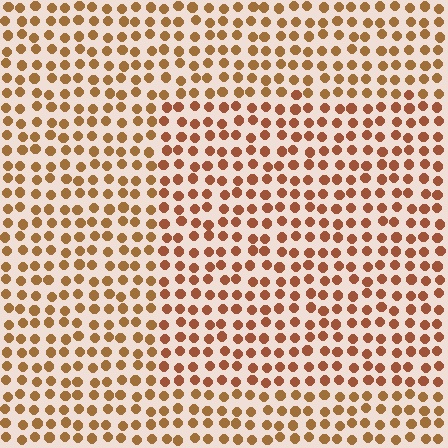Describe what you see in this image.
The image is filled with small brown elements in a uniform arrangement. A rectangle-shaped region is visible where the elements are tinted to a slightly different hue, forming a subtle color boundary.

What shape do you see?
I see a rectangle.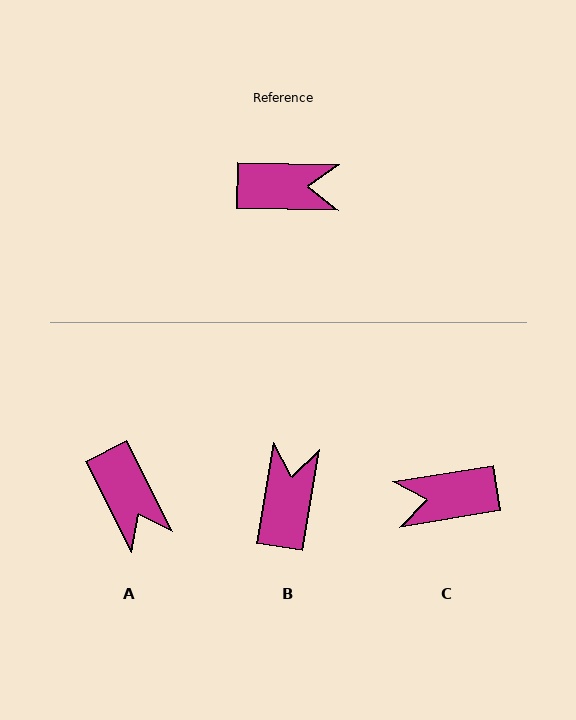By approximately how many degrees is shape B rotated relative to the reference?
Approximately 81 degrees counter-clockwise.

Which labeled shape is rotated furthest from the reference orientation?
C, about 170 degrees away.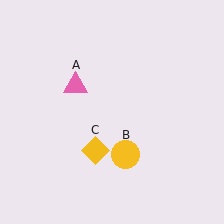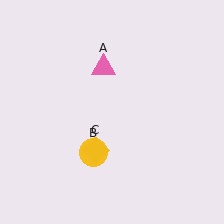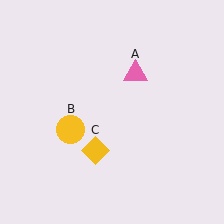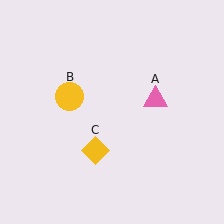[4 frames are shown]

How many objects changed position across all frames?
2 objects changed position: pink triangle (object A), yellow circle (object B).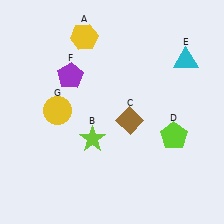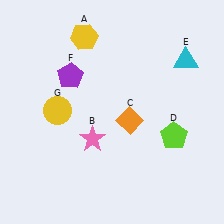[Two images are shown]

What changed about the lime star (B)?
In Image 1, B is lime. In Image 2, it changed to pink.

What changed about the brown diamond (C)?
In Image 1, C is brown. In Image 2, it changed to orange.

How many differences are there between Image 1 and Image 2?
There are 2 differences between the two images.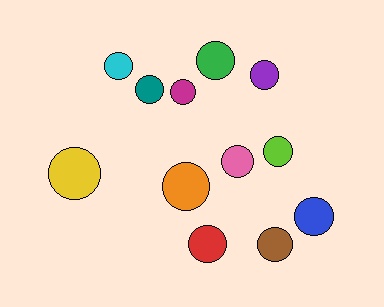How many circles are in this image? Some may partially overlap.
There are 12 circles.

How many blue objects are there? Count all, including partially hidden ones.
There is 1 blue object.